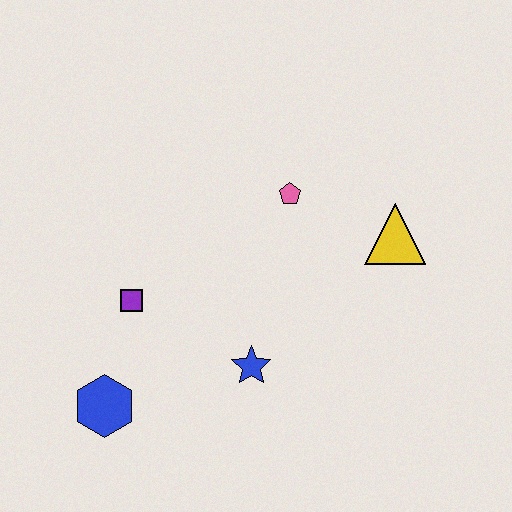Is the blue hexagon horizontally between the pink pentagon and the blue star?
No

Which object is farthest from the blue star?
The yellow triangle is farthest from the blue star.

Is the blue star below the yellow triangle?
Yes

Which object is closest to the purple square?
The blue hexagon is closest to the purple square.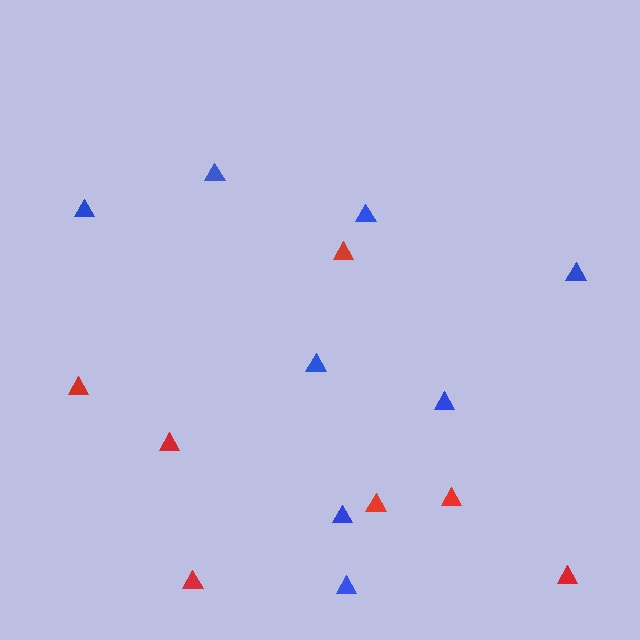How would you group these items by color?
There are 2 groups: one group of blue triangles (8) and one group of red triangles (7).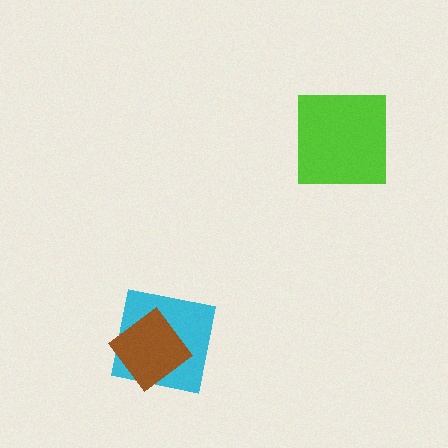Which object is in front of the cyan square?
The brown diamond is in front of the cyan square.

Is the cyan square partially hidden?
Yes, it is partially covered by another shape.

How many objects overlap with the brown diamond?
1 object overlaps with the brown diamond.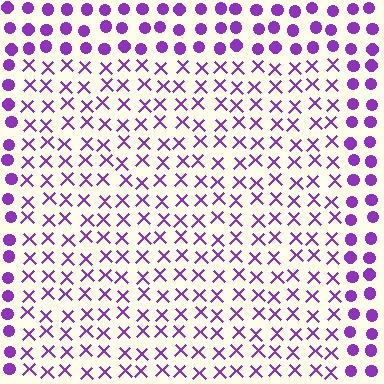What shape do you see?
I see a rectangle.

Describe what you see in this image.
The image is filled with small purple elements arranged in a uniform grid. A rectangle-shaped region contains X marks, while the surrounding area contains circles. The boundary is defined purely by the change in element shape.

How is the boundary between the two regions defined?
The boundary is defined by a change in element shape: X marks inside vs. circles outside. All elements share the same color and spacing.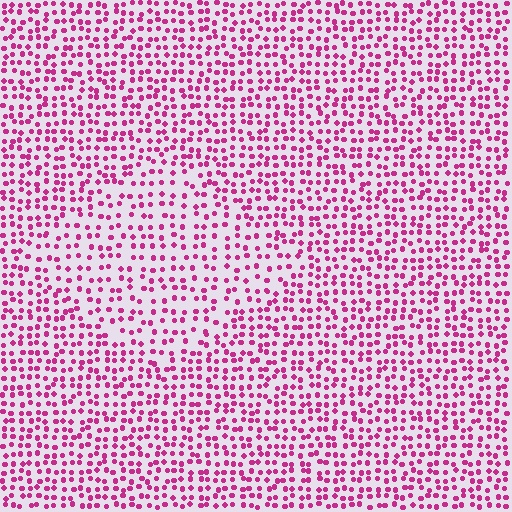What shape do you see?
I see a diamond.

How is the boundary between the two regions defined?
The boundary is defined by a change in element density (approximately 1.5x ratio). All elements are the same color, size, and shape.